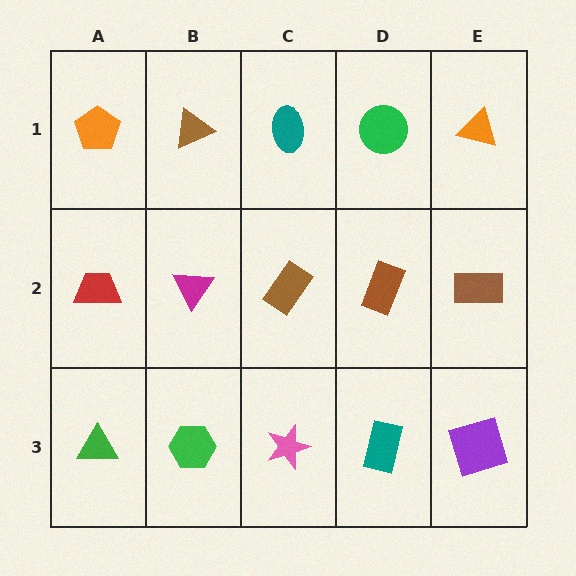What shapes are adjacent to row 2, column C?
A teal ellipse (row 1, column C), a pink star (row 3, column C), a magenta triangle (row 2, column B), a brown rectangle (row 2, column D).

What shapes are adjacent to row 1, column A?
A red trapezoid (row 2, column A), a brown triangle (row 1, column B).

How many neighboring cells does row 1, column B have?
3.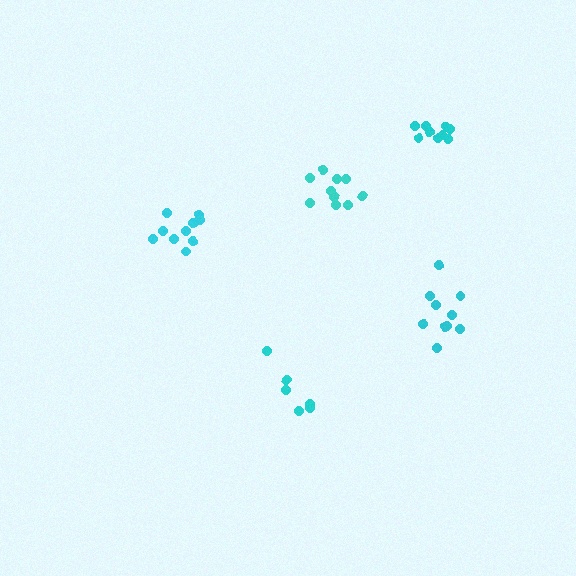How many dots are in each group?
Group 1: 10 dots, Group 2: 10 dots, Group 3: 6 dots, Group 4: 9 dots, Group 5: 10 dots (45 total).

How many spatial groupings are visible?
There are 5 spatial groupings.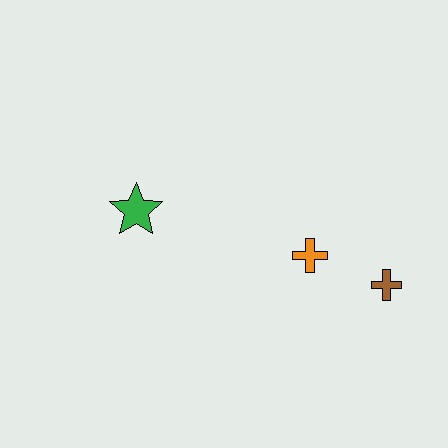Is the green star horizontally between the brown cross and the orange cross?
No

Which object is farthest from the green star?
The brown cross is farthest from the green star.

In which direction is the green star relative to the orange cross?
The green star is to the left of the orange cross.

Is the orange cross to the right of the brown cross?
No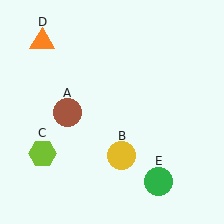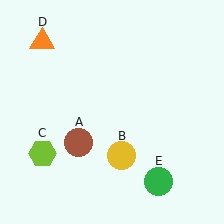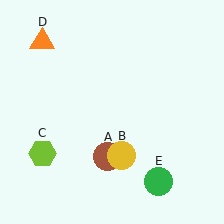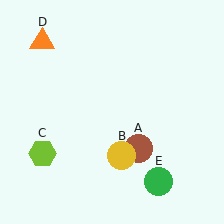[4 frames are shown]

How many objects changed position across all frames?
1 object changed position: brown circle (object A).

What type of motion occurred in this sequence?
The brown circle (object A) rotated counterclockwise around the center of the scene.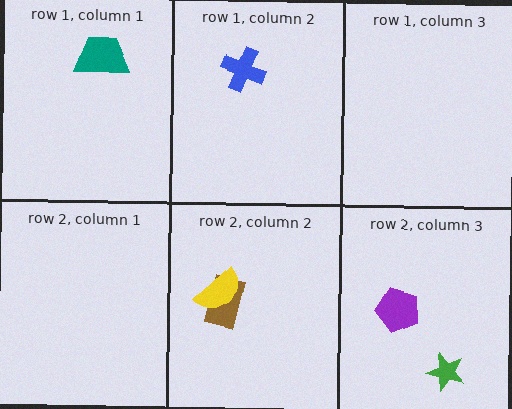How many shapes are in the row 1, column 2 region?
1.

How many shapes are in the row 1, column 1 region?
1.